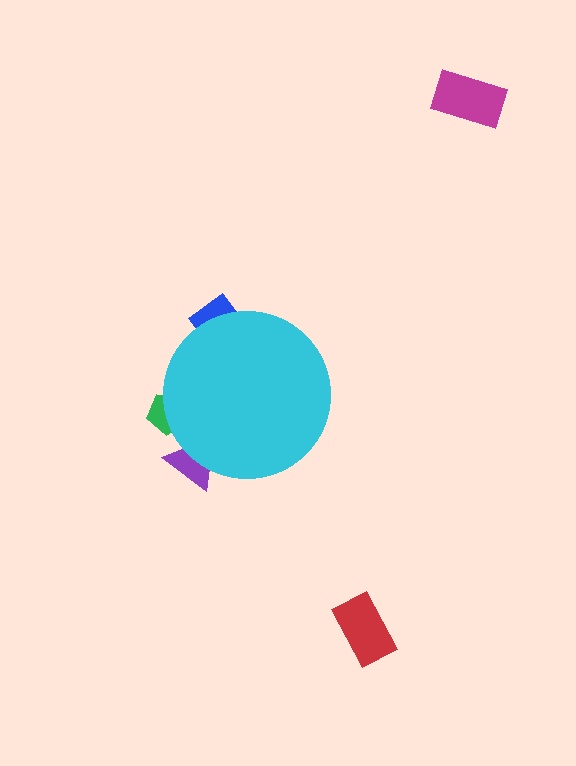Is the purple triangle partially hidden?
Yes, the purple triangle is partially hidden behind the cyan circle.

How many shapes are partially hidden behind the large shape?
3 shapes are partially hidden.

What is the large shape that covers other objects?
A cyan circle.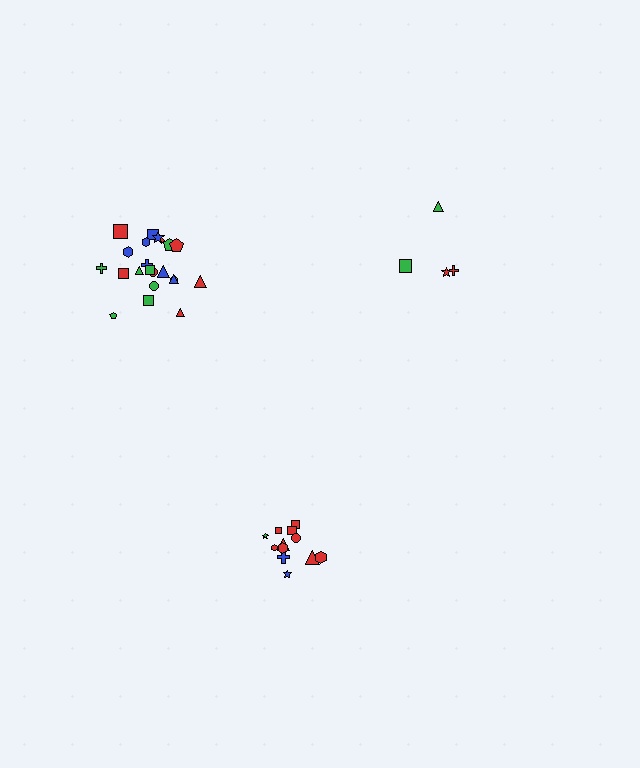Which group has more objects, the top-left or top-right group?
The top-left group.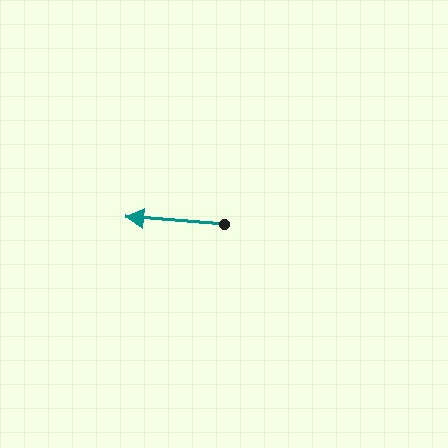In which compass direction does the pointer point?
West.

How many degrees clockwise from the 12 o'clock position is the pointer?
Approximately 274 degrees.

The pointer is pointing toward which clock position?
Roughly 9 o'clock.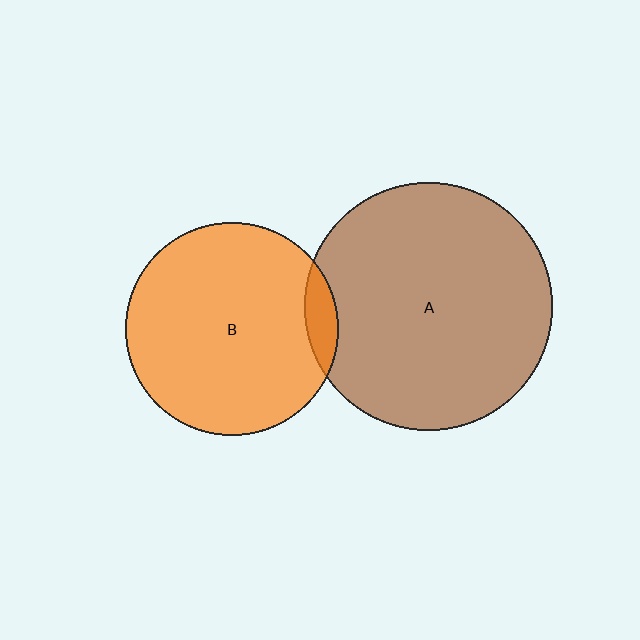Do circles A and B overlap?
Yes.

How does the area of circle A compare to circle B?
Approximately 1.4 times.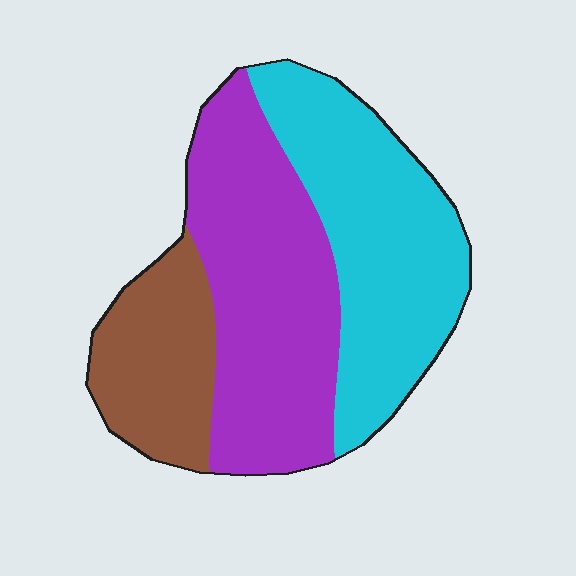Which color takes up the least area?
Brown, at roughly 20%.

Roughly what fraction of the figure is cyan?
Cyan covers roughly 40% of the figure.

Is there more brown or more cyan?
Cyan.